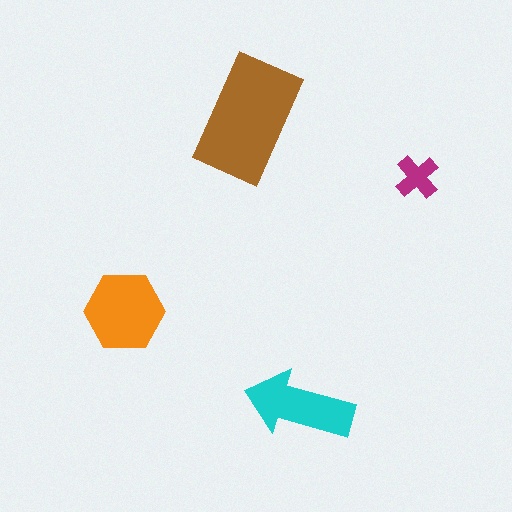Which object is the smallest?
The magenta cross.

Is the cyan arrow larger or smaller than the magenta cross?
Larger.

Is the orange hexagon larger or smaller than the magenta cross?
Larger.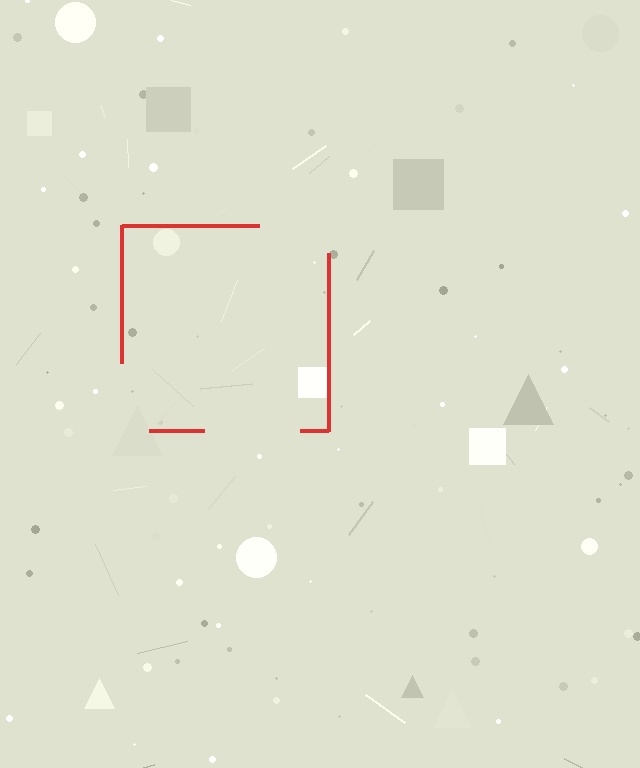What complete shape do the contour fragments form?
The contour fragments form a square.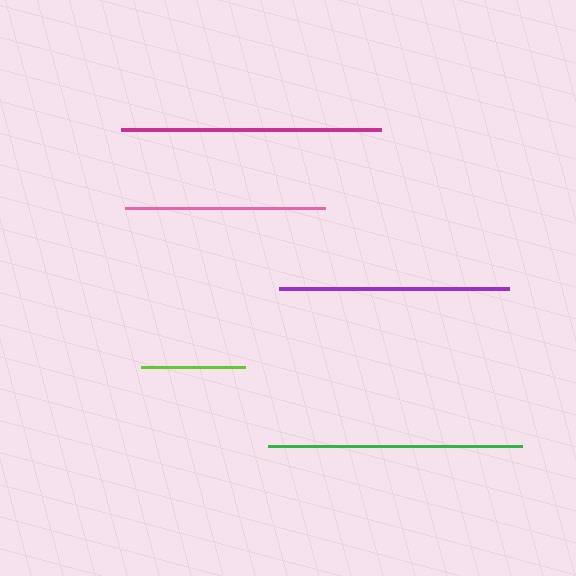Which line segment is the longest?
The magenta line is the longest at approximately 260 pixels.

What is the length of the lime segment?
The lime segment is approximately 105 pixels long.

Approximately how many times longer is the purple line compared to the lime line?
The purple line is approximately 2.2 times the length of the lime line.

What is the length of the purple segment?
The purple segment is approximately 230 pixels long.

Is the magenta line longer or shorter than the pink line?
The magenta line is longer than the pink line.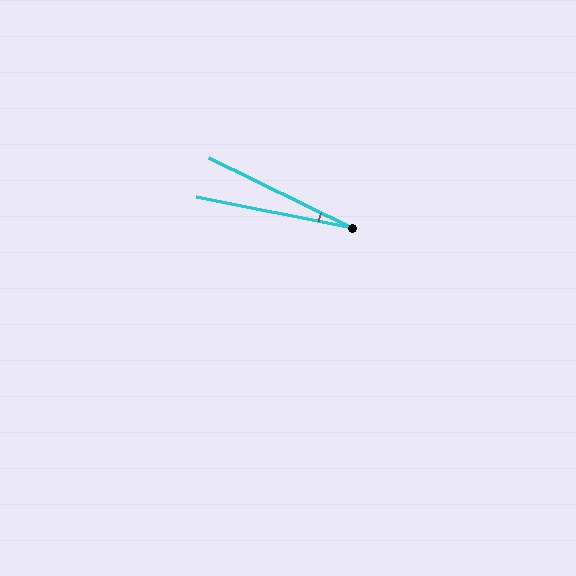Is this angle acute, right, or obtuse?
It is acute.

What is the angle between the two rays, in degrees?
Approximately 15 degrees.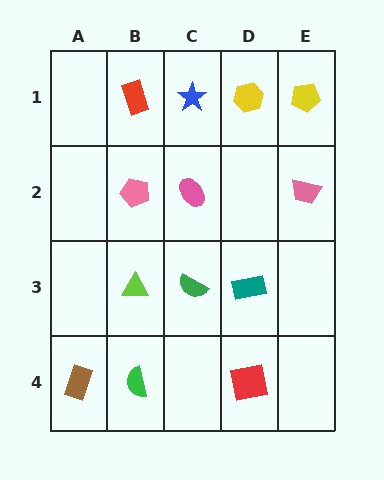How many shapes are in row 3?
3 shapes.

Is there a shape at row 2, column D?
No, that cell is empty.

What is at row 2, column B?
A pink pentagon.